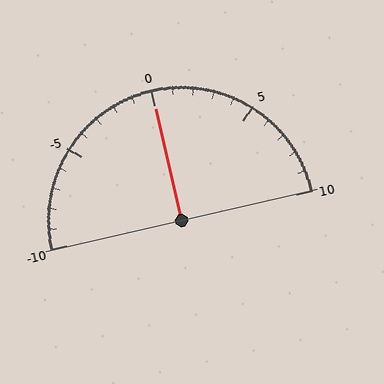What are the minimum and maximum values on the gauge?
The gauge ranges from -10 to 10.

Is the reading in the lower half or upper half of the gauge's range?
The reading is in the upper half of the range (-10 to 10).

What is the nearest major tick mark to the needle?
The nearest major tick mark is 0.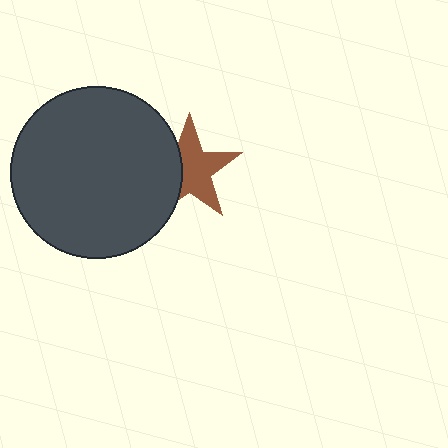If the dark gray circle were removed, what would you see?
You would see the complete brown star.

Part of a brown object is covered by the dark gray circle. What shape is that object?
It is a star.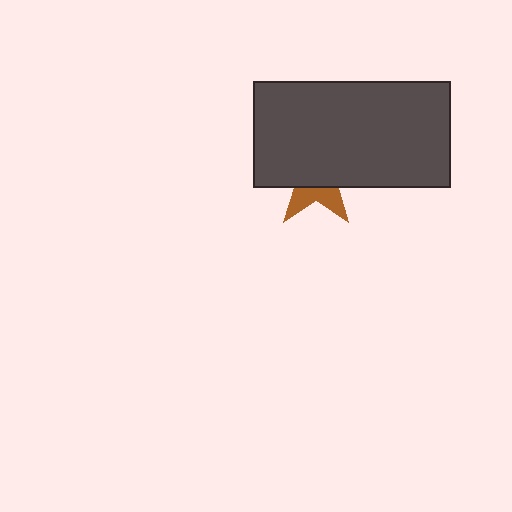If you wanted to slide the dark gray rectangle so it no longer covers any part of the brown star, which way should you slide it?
Slide it up — that is the most direct way to separate the two shapes.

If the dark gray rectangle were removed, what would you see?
You would see the complete brown star.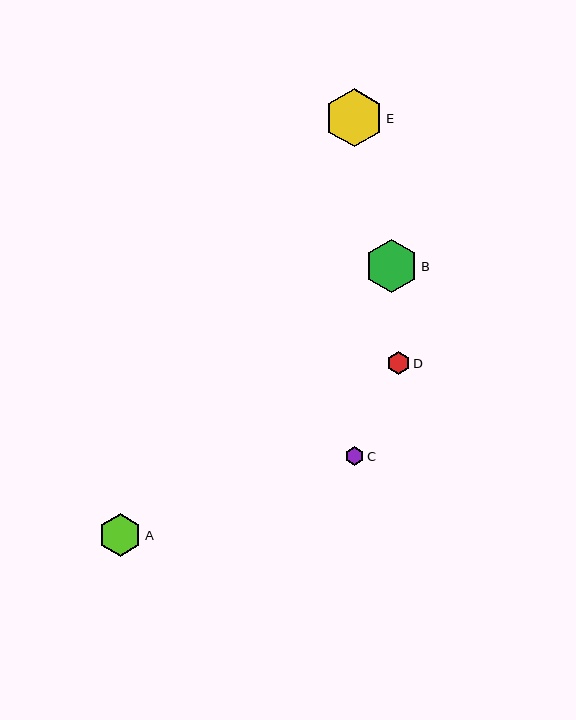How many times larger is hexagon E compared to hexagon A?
Hexagon E is approximately 1.3 times the size of hexagon A.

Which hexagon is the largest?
Hexagon E is the largest with a size of approximately 59 pixels.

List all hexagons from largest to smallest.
From largest to smallest: E, B, A, D, C.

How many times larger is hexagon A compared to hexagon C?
Hexagon A is approximately 2.3 times the size of hexagon C.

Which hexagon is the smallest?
Hexagon C is the smallest with a size of approximately 19 pixels.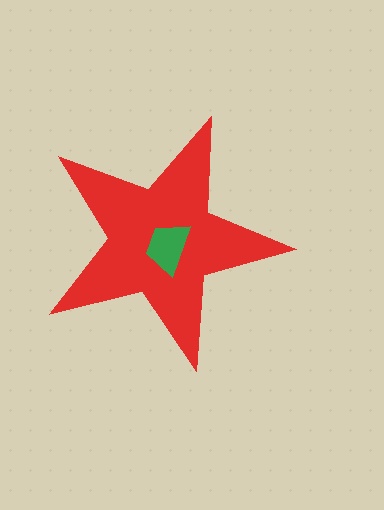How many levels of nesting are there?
2.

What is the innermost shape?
The green trapezoid.